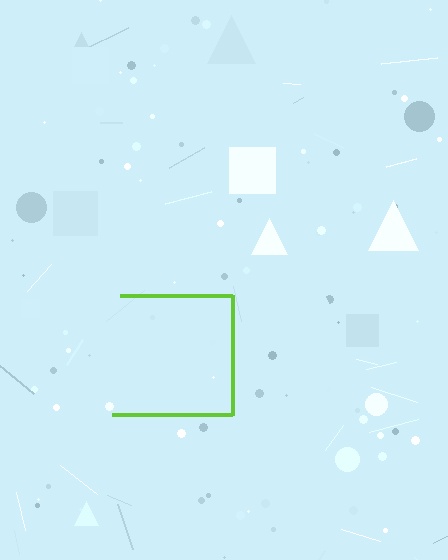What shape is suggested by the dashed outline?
The dashed outline suggests a square.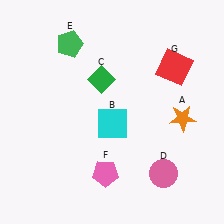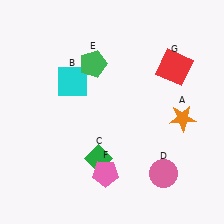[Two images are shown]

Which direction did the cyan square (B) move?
The cyan square (B) moved up.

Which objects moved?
The objects that moved are: the cyan square (B), the green diamond (C), the green pentagon (E).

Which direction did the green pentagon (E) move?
The green pentagon (E) moved right.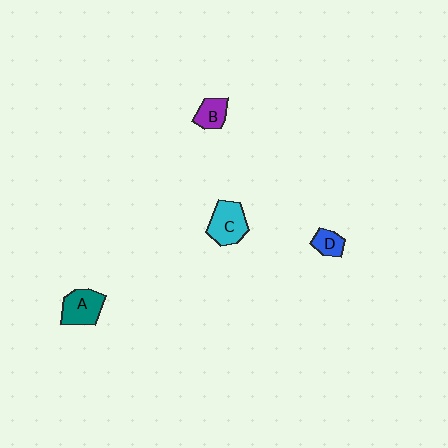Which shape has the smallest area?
Shape D (blue).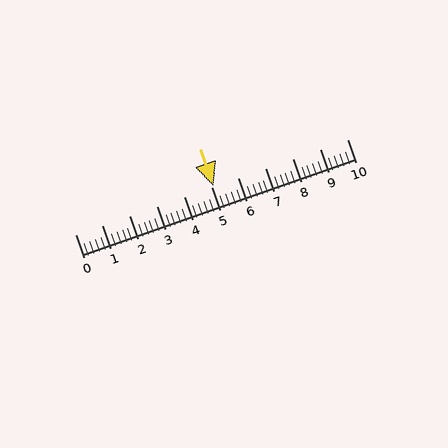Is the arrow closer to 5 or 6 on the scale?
The arrow is closer to 5.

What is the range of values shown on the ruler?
The ruler shows values from 0 to 10.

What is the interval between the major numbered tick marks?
The major tick marks are spaced 1 units apart.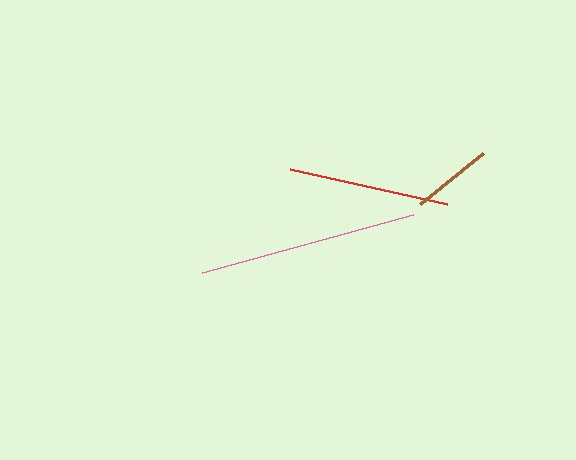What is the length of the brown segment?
The brown segment is approximately 81 pixels long.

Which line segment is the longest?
The pink line is the longest at approximately 219 pixels.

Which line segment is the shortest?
The brown line is the shortest at approximately 81 pixels.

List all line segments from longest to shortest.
From longest to shortest: pink, red, brown.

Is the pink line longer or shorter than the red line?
The pink line is longer than the red line.